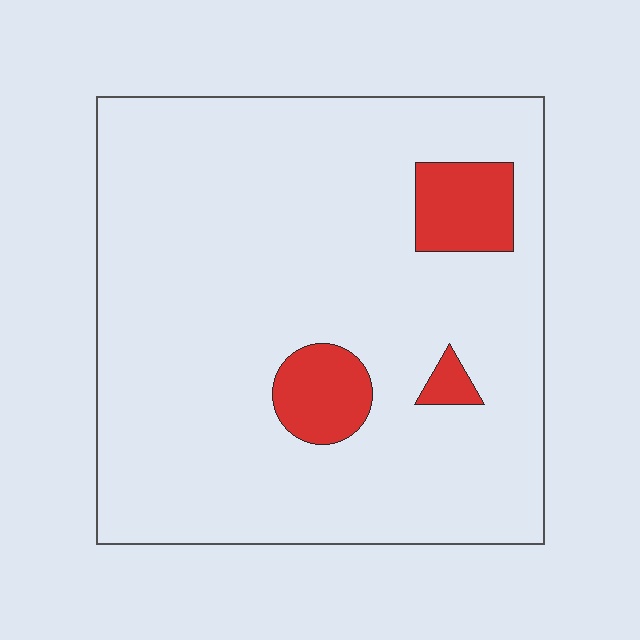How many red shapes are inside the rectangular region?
3.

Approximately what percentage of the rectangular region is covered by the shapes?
Approximately 10%.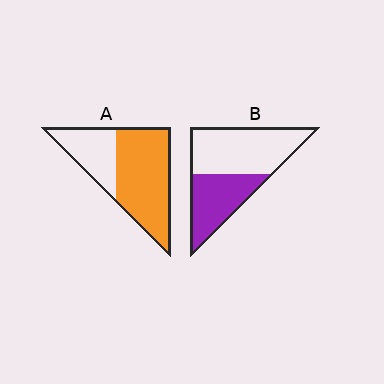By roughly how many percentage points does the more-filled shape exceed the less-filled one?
By roughly 25 percentage points (A over B).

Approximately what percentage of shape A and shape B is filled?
A is approximately 65% and B is approximately 40%.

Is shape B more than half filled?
No.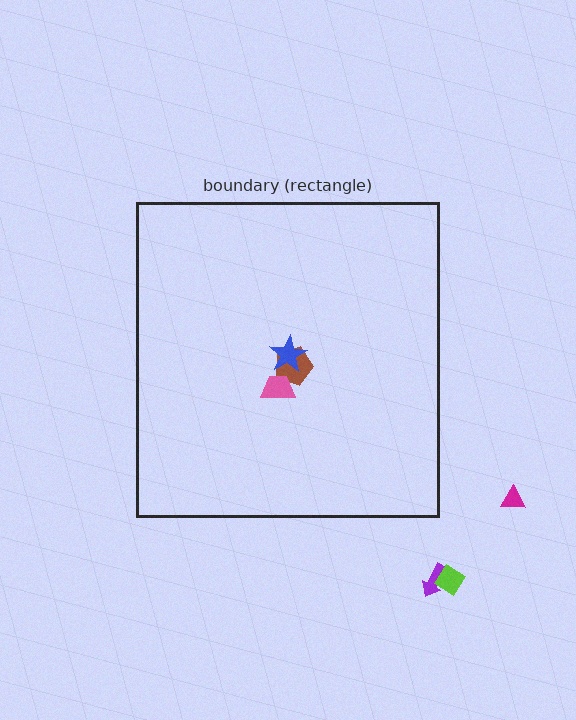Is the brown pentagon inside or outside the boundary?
Inside.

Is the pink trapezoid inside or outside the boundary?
Inside.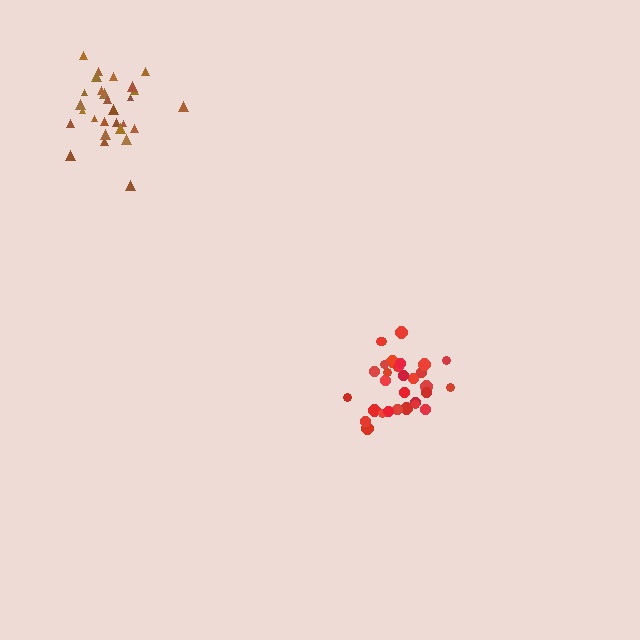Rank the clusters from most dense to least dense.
red, brown.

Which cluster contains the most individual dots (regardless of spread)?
Red (32).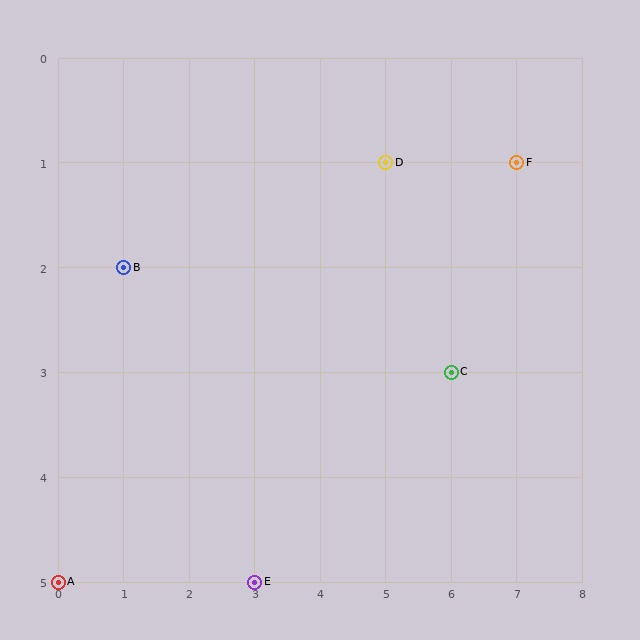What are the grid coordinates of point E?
Point E is at grid coordinates (3, 5).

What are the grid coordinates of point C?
Point C is at grid coordinates (6, 3).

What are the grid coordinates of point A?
Point A is at grid coordinates (0, 5).